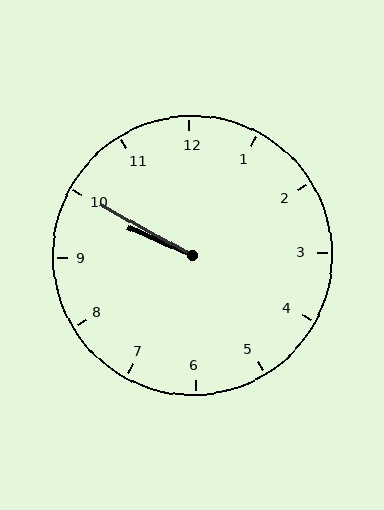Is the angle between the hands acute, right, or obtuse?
It is acute.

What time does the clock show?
9:50.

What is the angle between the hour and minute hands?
Approximately 5 degrees.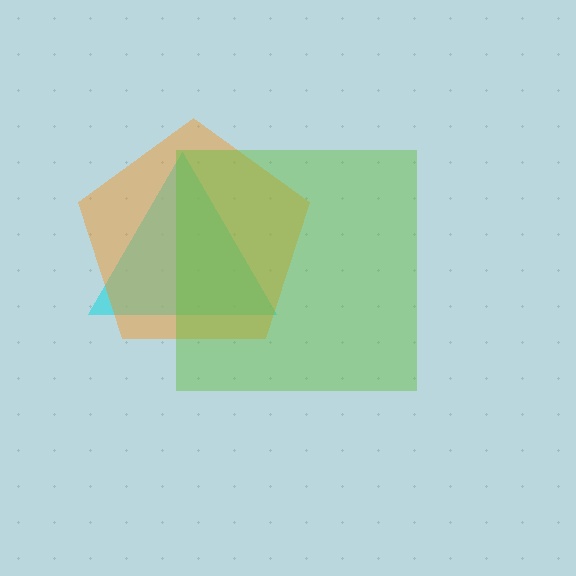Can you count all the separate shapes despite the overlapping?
Yes, there are 3 separate shapes.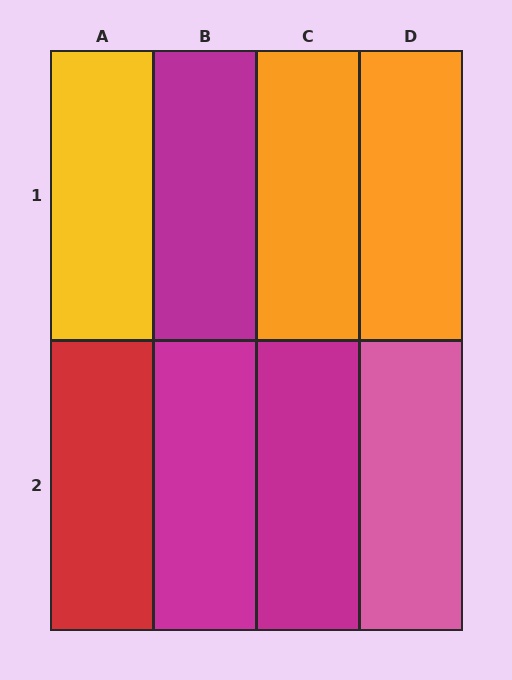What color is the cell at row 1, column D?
Orange.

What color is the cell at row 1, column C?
Orange.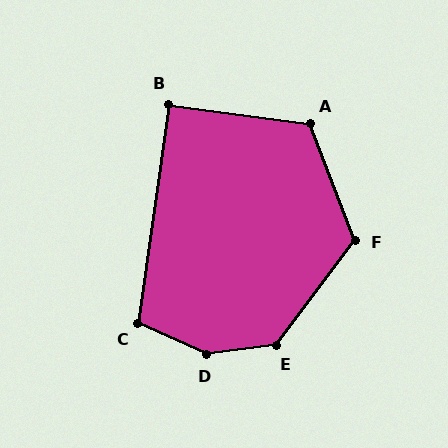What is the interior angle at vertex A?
Approximately 119 degrees (obtuse).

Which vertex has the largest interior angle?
D, at approximately 148 degrees.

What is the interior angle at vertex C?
Approximately 106 degrees (obtuse).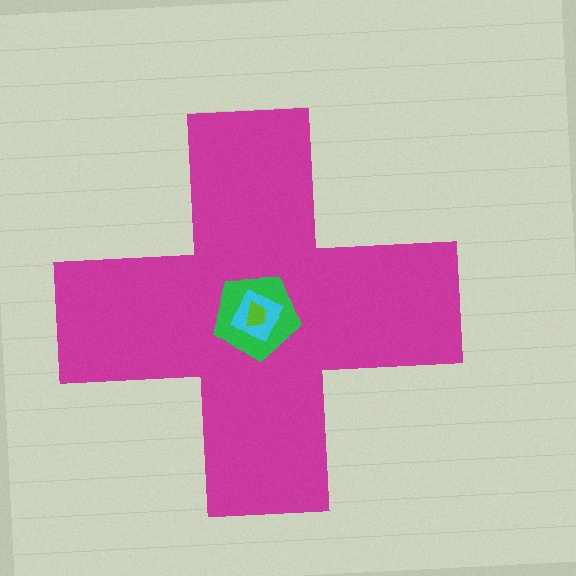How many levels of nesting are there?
4.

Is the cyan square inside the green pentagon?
Yes.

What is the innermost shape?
The lime trapezoid.